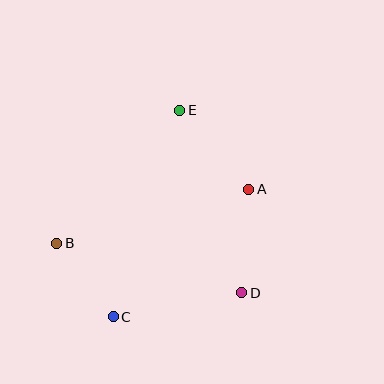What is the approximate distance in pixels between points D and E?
The distance between D and E is approximately 193 pixels.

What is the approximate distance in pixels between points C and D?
The distance between C and D is approximately 131 pixels.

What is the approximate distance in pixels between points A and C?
The distance between A and C is approximately 186 pixels.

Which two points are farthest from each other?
Points C and E are farthest from each other.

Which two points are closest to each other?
Points B and C are closest to each other.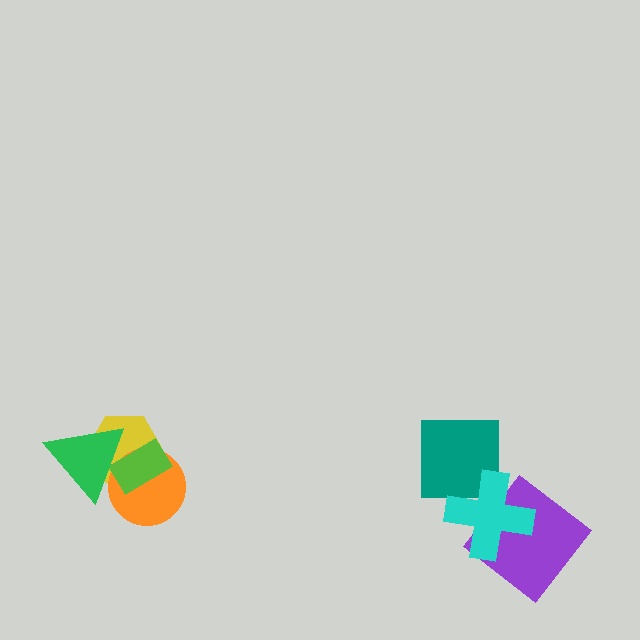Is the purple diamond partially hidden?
Yes, it is partially covered by another shape.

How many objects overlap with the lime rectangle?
3 objects overlap with the lime rectangle.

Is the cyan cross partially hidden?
No, no other shape covers it.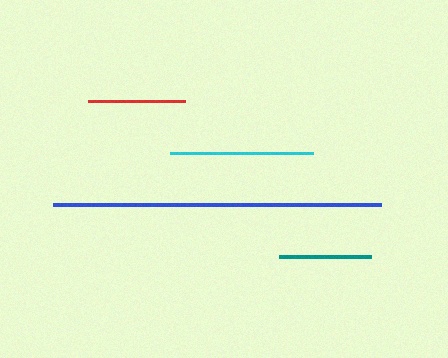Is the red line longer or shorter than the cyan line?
The cyan line is longer than the red line.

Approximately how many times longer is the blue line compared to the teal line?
The blue line is approximately 3.6 times the length of the teal line.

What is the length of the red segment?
The red segment is approximately 97 pixels long.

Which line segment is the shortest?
The teal line is the shortest at approximately 91 pixels.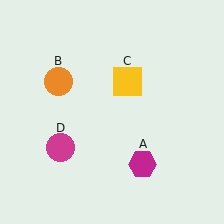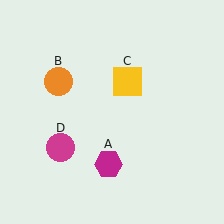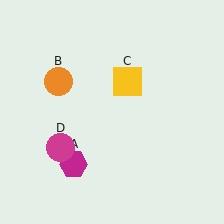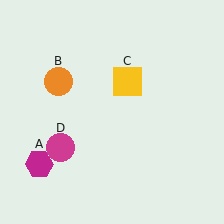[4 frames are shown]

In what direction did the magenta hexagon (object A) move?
The magenta hexagon (object A) moved left.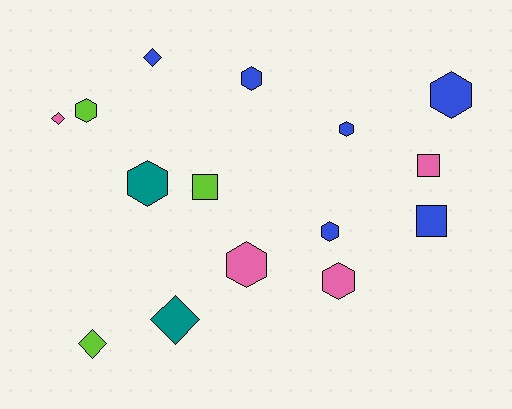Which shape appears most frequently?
Hexagon, with 8 objects.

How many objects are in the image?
There are 15 objects.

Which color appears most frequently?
Blue, with 6 objects.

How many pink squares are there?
There is 1 pink square.